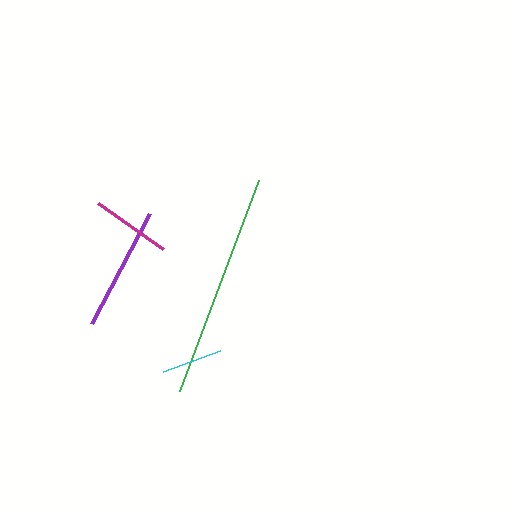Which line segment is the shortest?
The cyan line is the shortest at approximately 61 pixels.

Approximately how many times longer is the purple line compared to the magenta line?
The purple line is approximately 1.6 times the length of the magenta line.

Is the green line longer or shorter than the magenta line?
The green line is longer than the magenta line.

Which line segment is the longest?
The green line is the longest at approximately 226 pixels.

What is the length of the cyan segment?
The cyan segment is approximately 61 pixels long.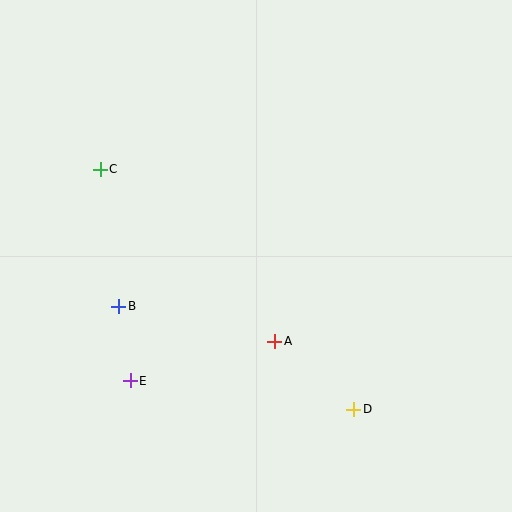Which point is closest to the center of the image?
Point A at (275, 341) is closest to the center.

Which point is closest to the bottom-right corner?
Point D is closest to the bottom-right corner.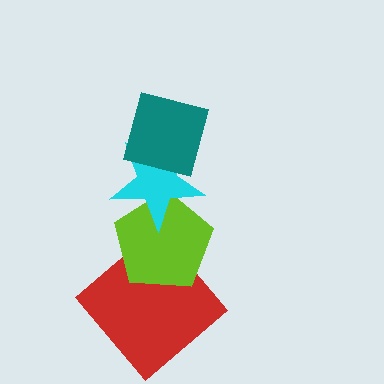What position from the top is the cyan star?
The cyan star is 2nd from the top.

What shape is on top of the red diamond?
The lime pentagon is on top of the red diamond.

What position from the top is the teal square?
The teal square is 1st from the top.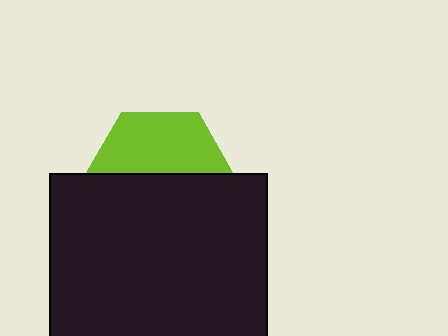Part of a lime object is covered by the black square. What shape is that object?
It is a hexagon.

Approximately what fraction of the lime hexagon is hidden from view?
Roughly 56% of the lime hexagon is hidden behind the black square.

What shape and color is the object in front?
The object in front is a black square.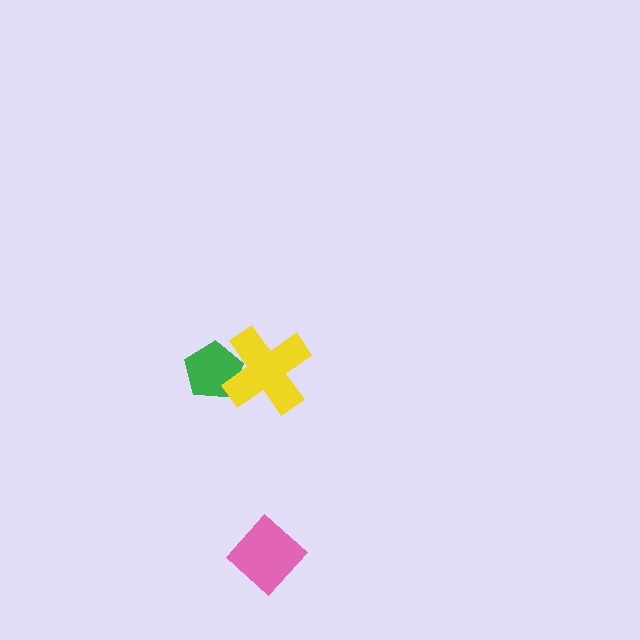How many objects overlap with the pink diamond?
0 objects overlap with the pink diamond.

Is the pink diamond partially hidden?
No, no other shape covers it.